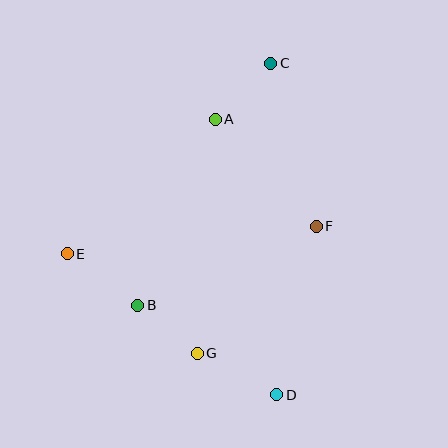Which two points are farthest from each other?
Points C and D are farthest from each other.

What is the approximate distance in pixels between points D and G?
The distance between D and G is approximately 90 pixels.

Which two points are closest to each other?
Points B and G are closest to each other.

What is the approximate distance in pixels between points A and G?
The distance between A and G is approximately 235 pixels.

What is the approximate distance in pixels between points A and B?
The distance between A and B is approximately 202 pixels.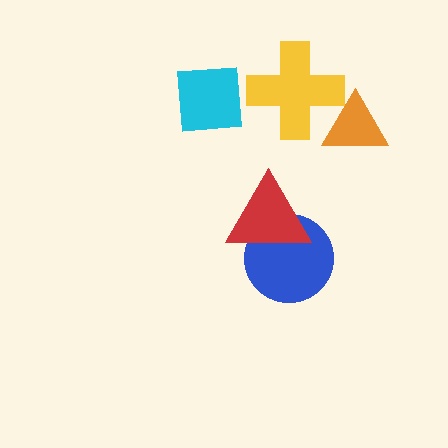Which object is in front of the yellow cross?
The orange triangle is in front of the yellow cross.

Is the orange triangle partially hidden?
No, no other shape covers it.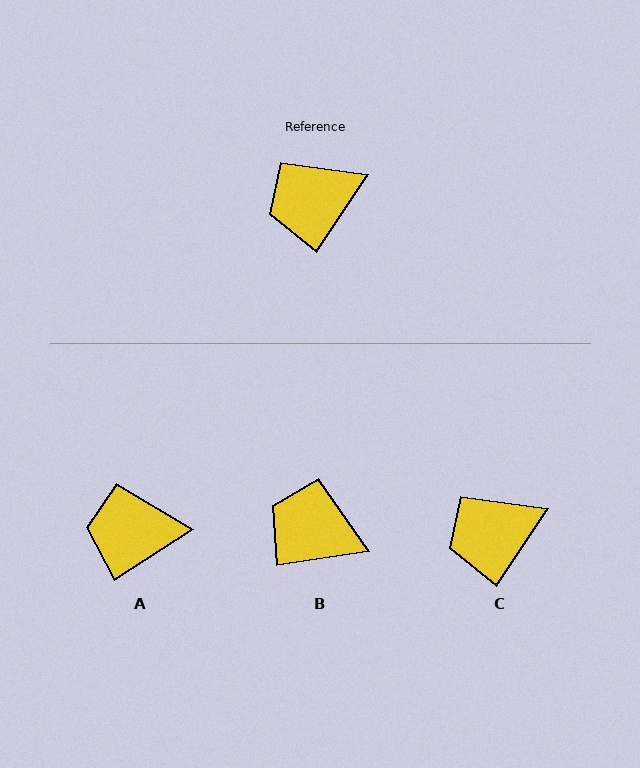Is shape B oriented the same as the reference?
No, it is off by about 48 degrees.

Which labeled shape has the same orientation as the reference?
C.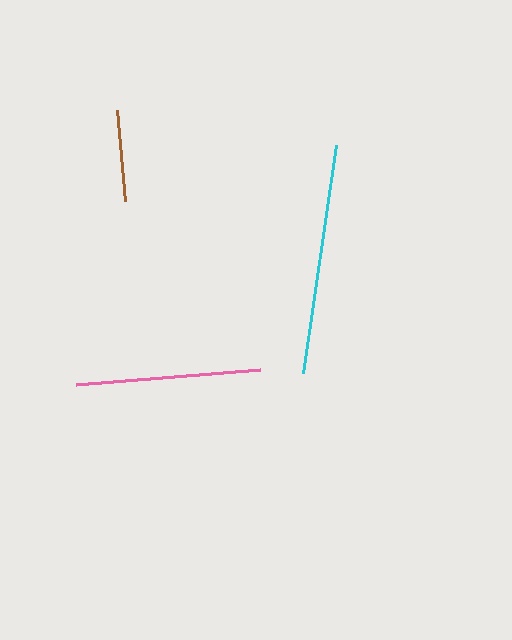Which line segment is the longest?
The cyan line is the longest at approximately 230 pixels.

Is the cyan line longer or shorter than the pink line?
The cyan line is longer than the pink line.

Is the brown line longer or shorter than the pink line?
The pink line is longer than the brown line.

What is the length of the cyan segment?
The cyan segment is approximately 230 pixels long.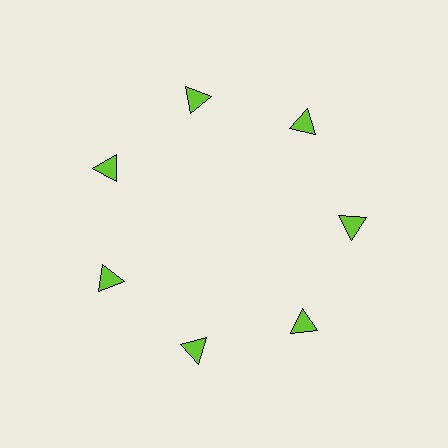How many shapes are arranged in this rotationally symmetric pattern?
There are 7 shapes, arranged in 7 groups of 1.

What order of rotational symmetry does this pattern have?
This pattern has 7-fold rotational symmetry.